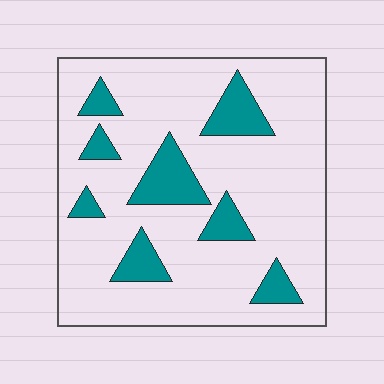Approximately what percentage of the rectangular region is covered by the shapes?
Approximately 20%.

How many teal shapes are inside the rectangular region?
8.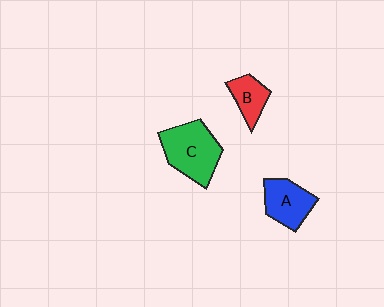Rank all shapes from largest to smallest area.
From largest to smallest: C (green), A (blue), B (red).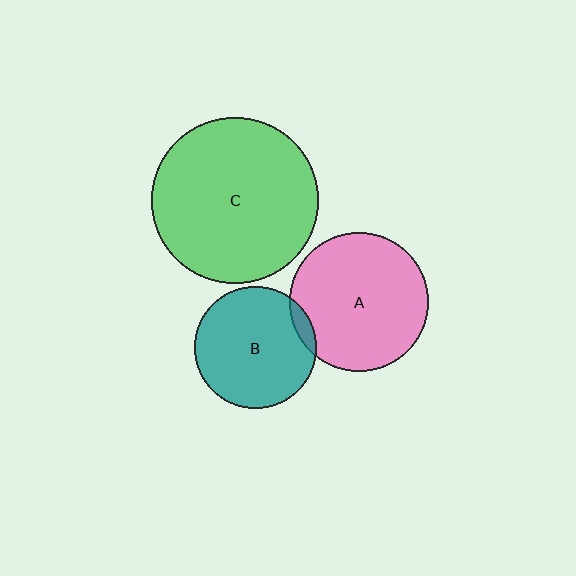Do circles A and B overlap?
Yes.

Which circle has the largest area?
Circle C (green).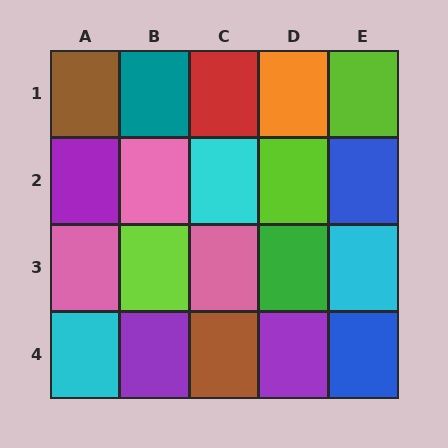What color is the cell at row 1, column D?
Orange.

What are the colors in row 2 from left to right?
Purple, pink, cyan, lime, blue.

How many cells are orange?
1 cell is orange.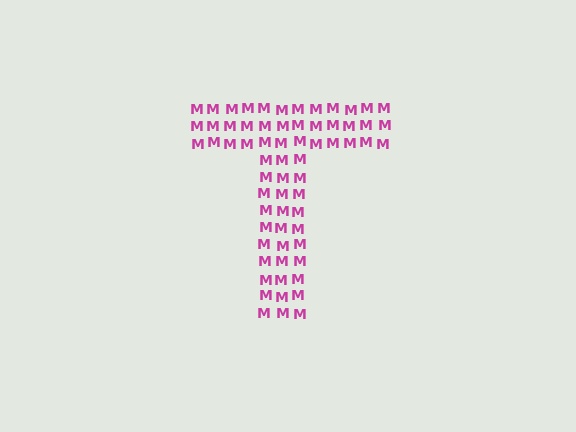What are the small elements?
The small elements are letter M's.